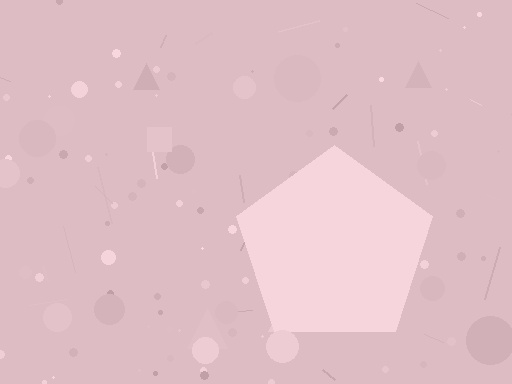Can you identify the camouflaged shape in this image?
The camouflaged shape is a pentagon.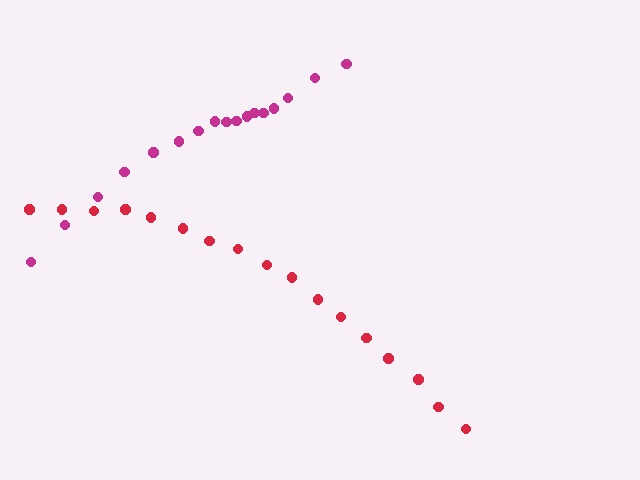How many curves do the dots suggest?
There are 2 distinct paths.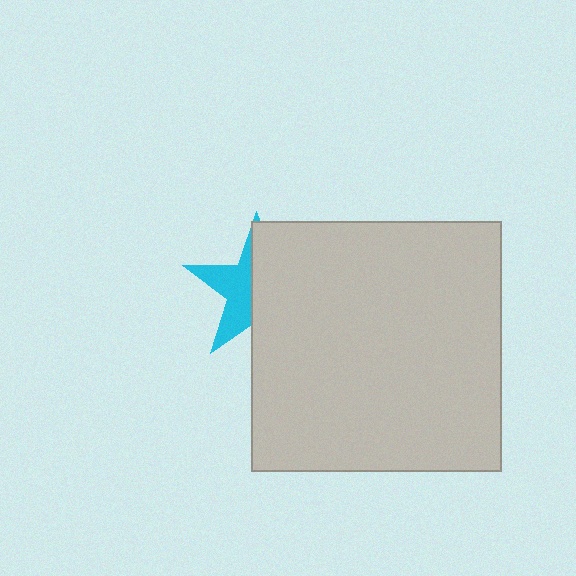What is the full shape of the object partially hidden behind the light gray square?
The partially hidden object is a cyan star.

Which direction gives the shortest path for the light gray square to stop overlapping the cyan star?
Moving right gives the shortest separation.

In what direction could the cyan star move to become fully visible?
The cyan star could move left. That would shift it out from behind the light gray square entirely.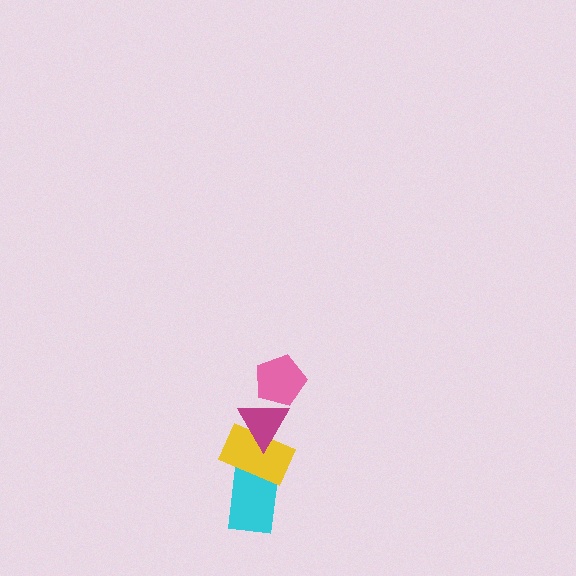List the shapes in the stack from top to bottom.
From top to bottom: the pink pentagon, the magenta triangle, the yellow rectangle, the cyan rectangle.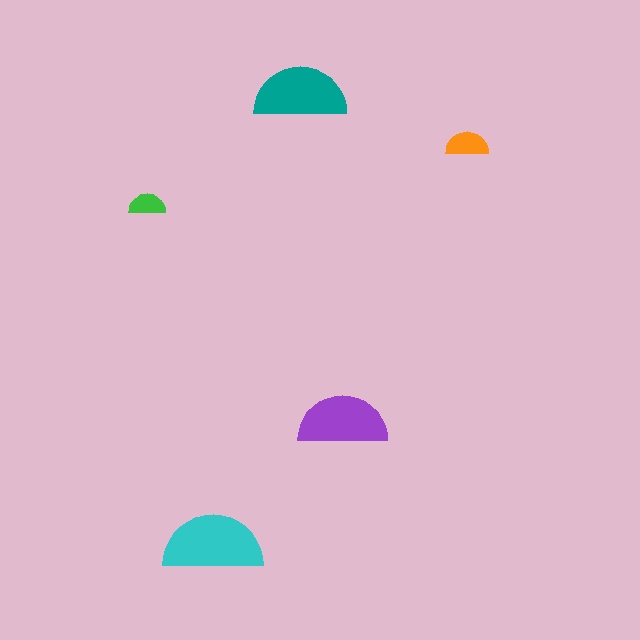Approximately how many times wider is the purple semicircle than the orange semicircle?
About 2 times wider.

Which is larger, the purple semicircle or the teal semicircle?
The teal one.